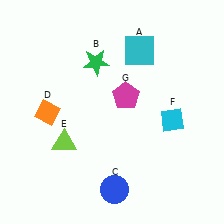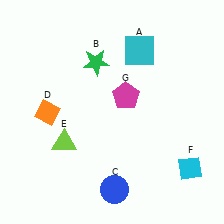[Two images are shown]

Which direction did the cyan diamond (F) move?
The cyan diamond (F) moved down.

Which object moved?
The cyan diamond (F) moved down.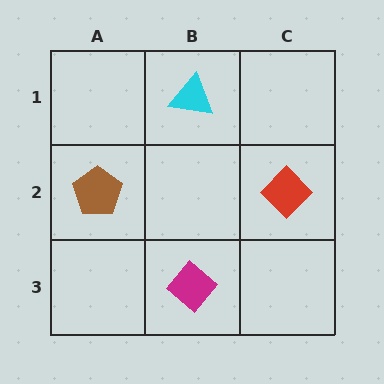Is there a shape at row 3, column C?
No, that cell is empty.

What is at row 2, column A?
A brown pentagon.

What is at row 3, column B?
A magenta diamond.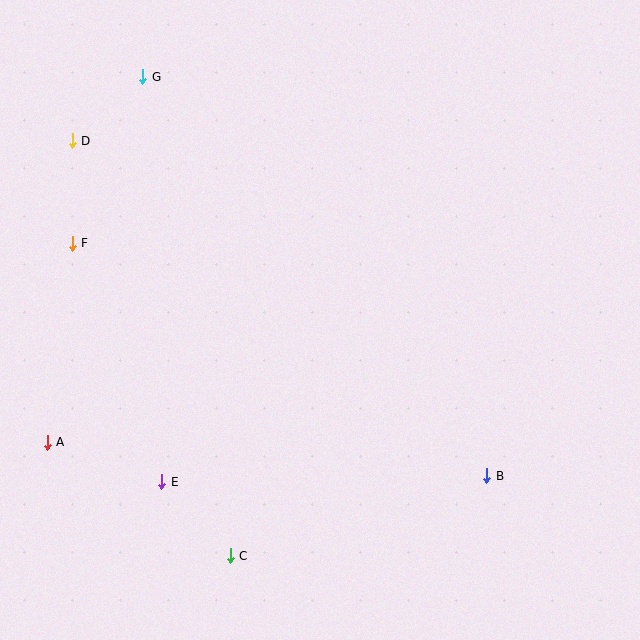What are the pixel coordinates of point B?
Point B is at (487, 476).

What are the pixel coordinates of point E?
Point E is at (162, 482).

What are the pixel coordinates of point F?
Point F is at (72, 243).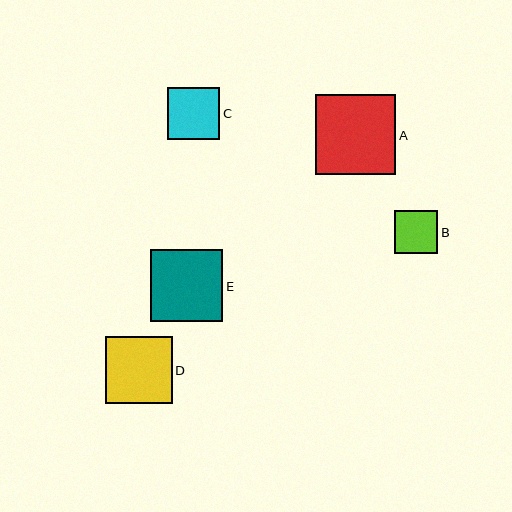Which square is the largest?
Square A is the largest with a size of approximately 80 pixels.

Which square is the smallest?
Square B is the smallest with a size of approximately 43 pixels.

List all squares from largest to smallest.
From largest to smallest: A, E, D, C, B.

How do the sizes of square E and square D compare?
Square E and square D are approximately the same size.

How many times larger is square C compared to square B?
Square C is approximately 1.2 times the size of square B.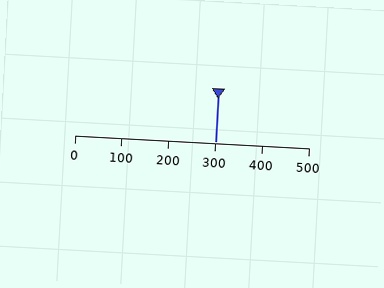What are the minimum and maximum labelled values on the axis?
The axis runs from 0 to 500.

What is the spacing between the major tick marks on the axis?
The major ticks are spaced 100 apart.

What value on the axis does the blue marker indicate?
The marker indicates approximately 300.